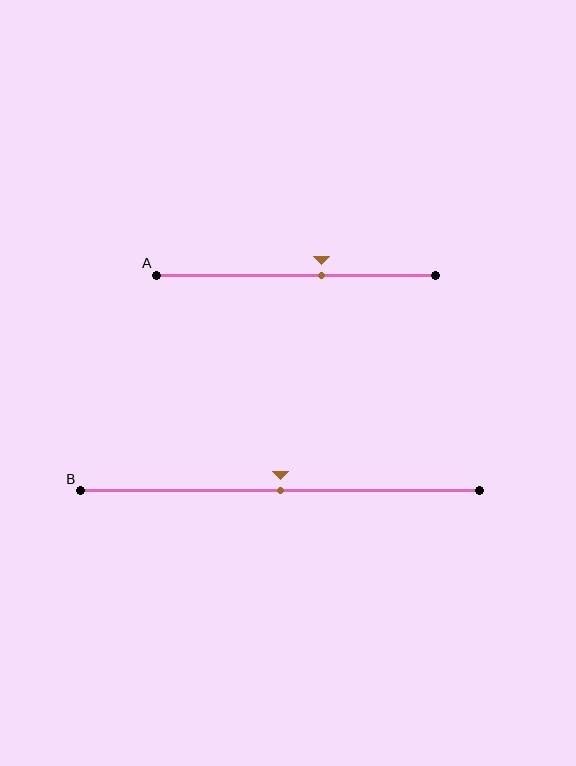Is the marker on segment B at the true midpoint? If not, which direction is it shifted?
Yes, the marker on segment B is at the true midpoint.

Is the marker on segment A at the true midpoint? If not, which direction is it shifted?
No, the marker on segment A is shifted to the right by about 9% of the segment length.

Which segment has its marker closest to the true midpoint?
Segment B has its marker closest to the true midpoint.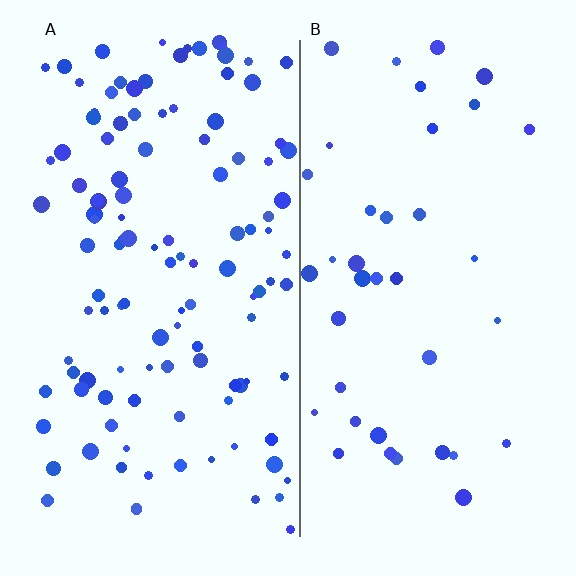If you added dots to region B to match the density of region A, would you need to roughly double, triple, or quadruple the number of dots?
Approximately triple.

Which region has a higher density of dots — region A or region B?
A (the left).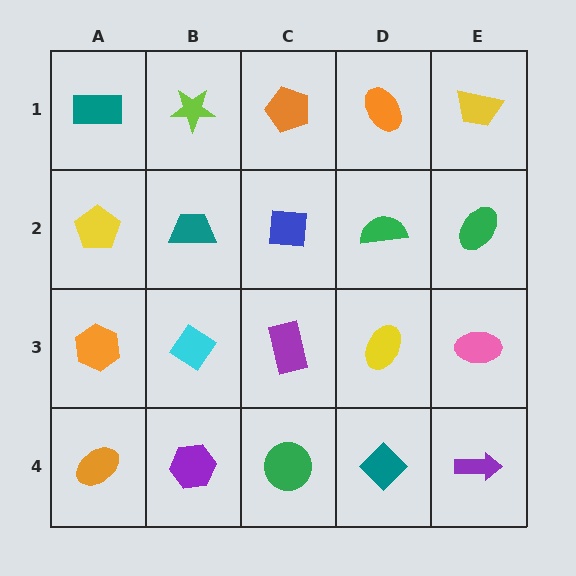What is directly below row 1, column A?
A yellow pentagon.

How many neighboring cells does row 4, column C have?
3.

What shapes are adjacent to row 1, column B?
A teal trapezoid (row 2, column B), a teal rectangle (row 1, column A), an orange pentagon (row 1, column C).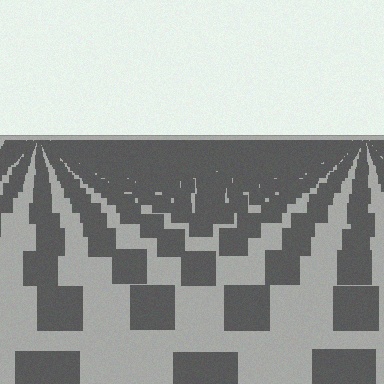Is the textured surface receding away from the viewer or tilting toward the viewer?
The surface is receding away from the viewer. Texture elements get smaller and denser toward the top.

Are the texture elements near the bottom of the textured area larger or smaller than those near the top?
Larger. Near the bottom, elements are closer to the viewer and appear at a bigger on-screen size.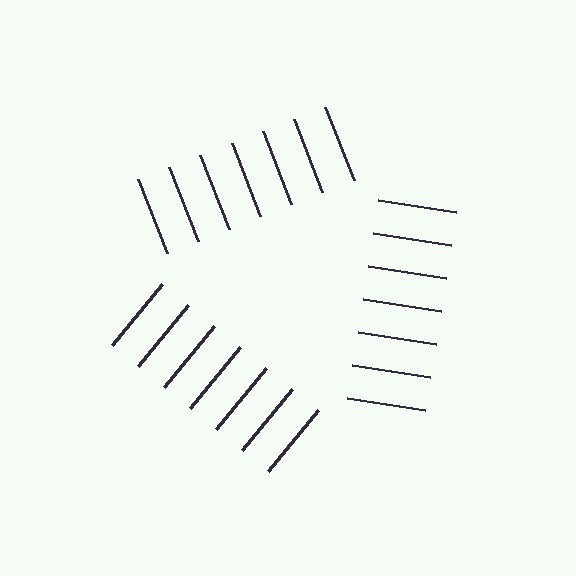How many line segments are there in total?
21 — 7 along each of the 3 edges.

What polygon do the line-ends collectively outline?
An illusory triangle — the line segments terminate on its edges but no continuous stroke is drawn.